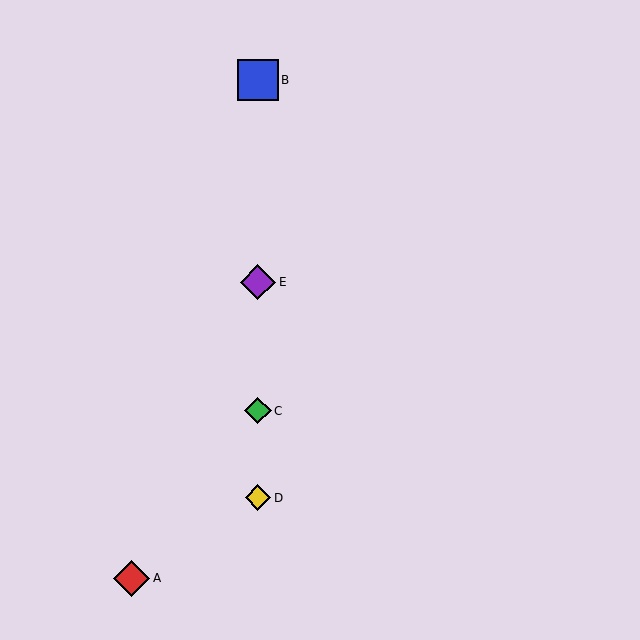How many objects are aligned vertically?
4 objects (B, C, D, E) are aligned vertically.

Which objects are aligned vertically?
Objects B, C, D, E are aligned vertically.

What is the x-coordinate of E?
Object E is at x≈258.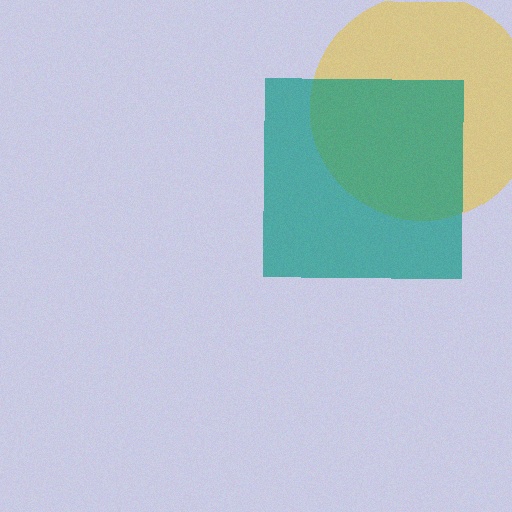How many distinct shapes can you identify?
There are 2 distinct shapes: a yellow circle, a teal square.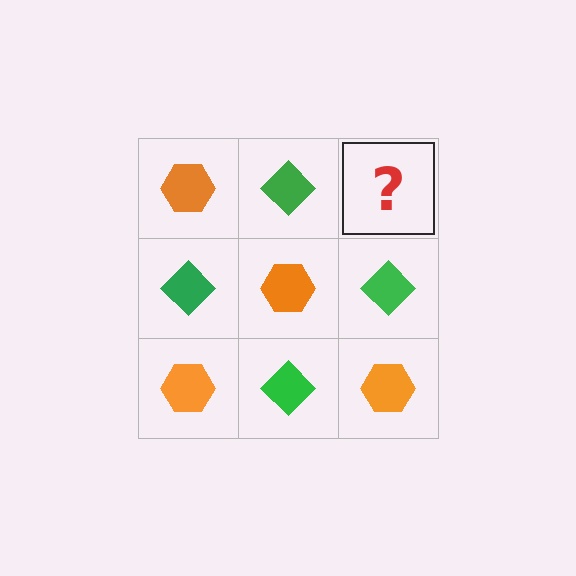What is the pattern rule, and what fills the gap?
The rule is that it alternates orange hexagon and green diamond in a checkerboard pattern. The gap should be filled with an orange hexagon.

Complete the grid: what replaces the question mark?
The question mark should be replaced with an orange hexagon.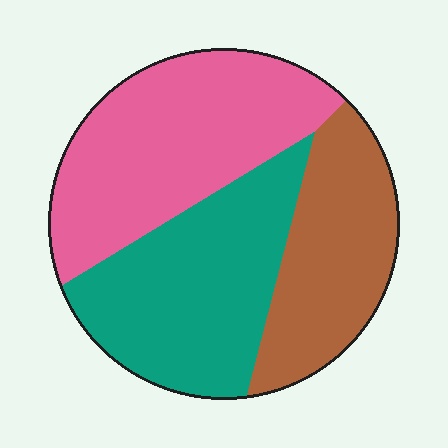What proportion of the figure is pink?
Pink covers 38% of the figure.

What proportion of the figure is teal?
Teal takes up about one third (1/3) of the figure.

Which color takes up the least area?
Brown, at roughly 25%.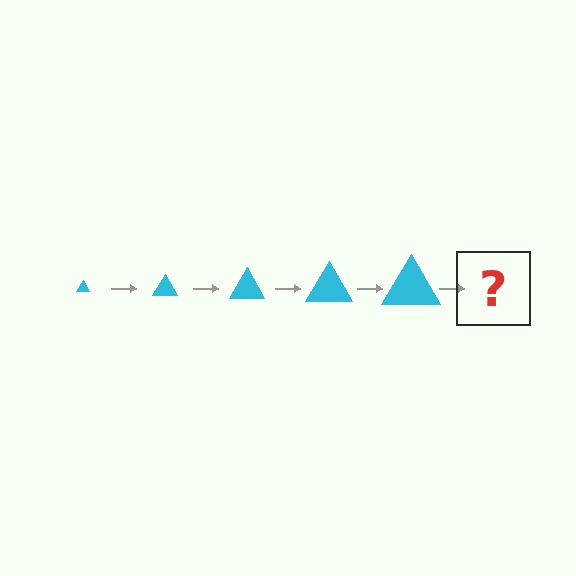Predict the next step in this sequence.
The next step is a cyan triangle, larger than the previous one.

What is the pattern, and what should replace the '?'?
The pattern is that the triangle gets progressively larger each step. The '?' should be a cyan triangle, larger than the previous one.